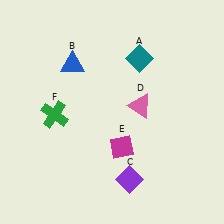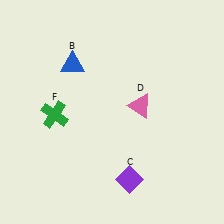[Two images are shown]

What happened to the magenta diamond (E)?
The magenta diamond (E) was removed in Image 2. It was in the bottom-right area of Image 1.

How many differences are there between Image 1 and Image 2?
There are 2 differences between the two images.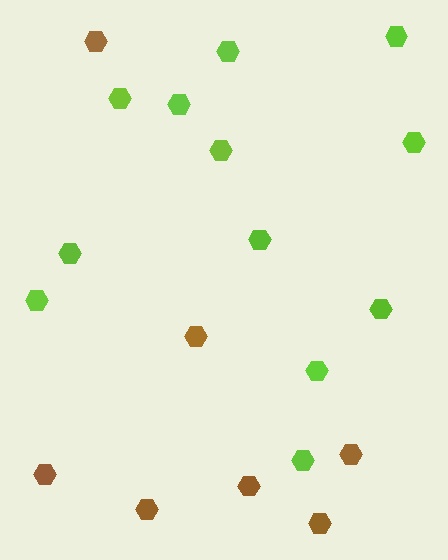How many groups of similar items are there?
There are 2 groups: one group of brown hexagons (7) and one group of lime hexagons (12).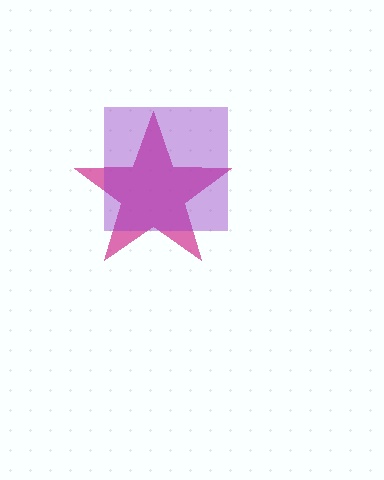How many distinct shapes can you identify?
There are 2 distinct shapes: a magenta star, a purple square.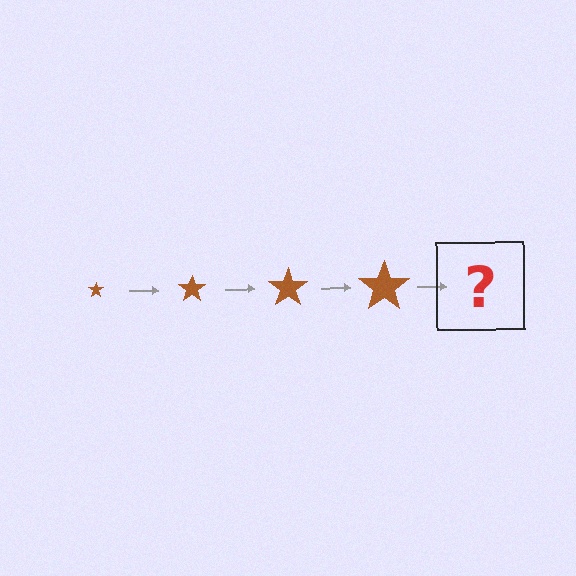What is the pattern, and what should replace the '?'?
The pattern is that the star gets progressively larger each step. The '?' should be a brown star, larger than the previous one.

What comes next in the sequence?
The next element should be a brown star, larger than the previous one.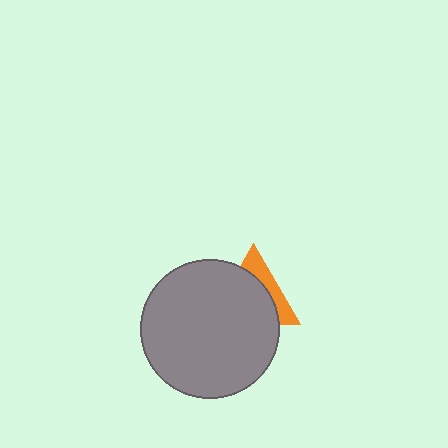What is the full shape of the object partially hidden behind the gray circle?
The partially hidden object is an orange triangle.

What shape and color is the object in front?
The object in front is a gray circle.